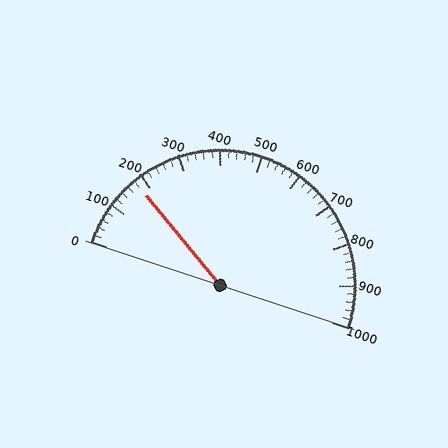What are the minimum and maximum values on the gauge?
The gauge ranges from 0 to 1000.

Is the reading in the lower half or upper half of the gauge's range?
The reading is in the lower half of the range (0 to 1000).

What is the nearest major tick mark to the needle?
The nearest major tick mark is 200.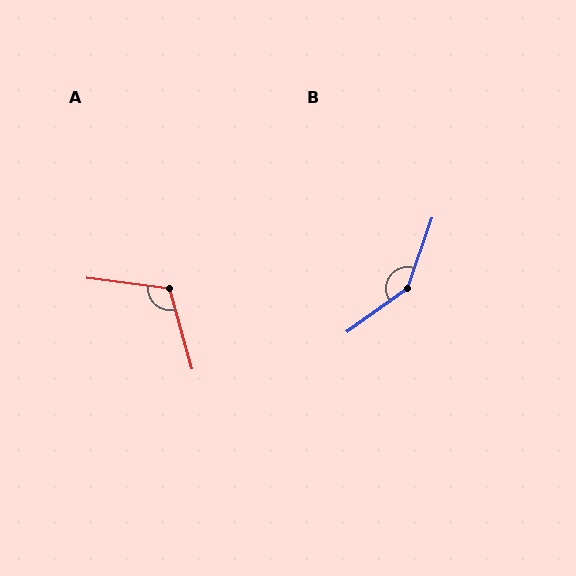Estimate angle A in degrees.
Approximately 113 degrees.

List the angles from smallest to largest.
A (113°), B (144°).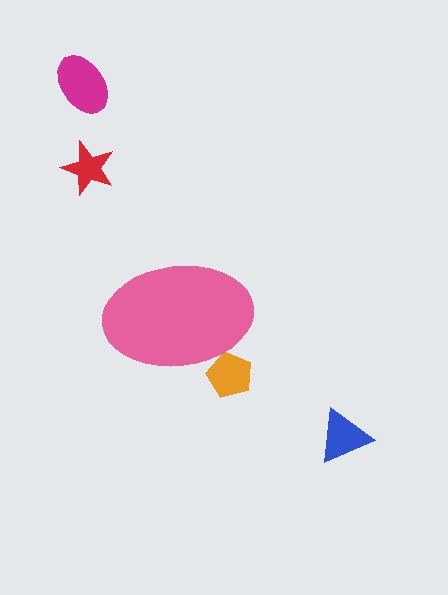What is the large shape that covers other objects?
A pink ellipse.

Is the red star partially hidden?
No, the red star is fully visible.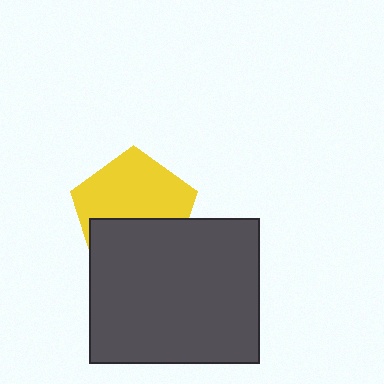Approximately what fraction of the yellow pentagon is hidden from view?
Roughly 42% of the yellow pentagon is hidden behind the dark gray rectangle.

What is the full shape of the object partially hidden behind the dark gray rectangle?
The partially hidden object is a yellow pentagon.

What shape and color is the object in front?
The object in front is a dark gray rectangle.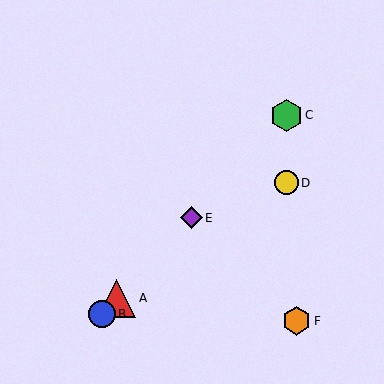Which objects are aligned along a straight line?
Objects A, B, C, E are aligned along a straight line.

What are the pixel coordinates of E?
Object E is at (191, 218).